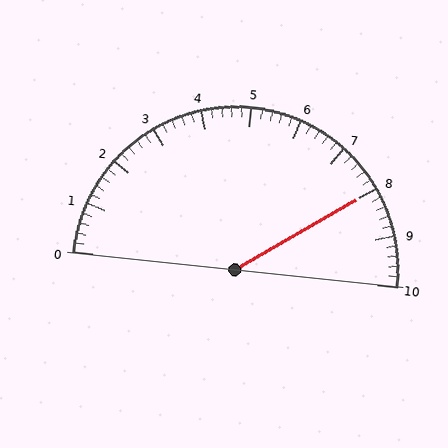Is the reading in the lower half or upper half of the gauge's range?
The reading is in the upper half of the range (0 to 10).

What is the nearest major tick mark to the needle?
The nearest major tick mark is 8.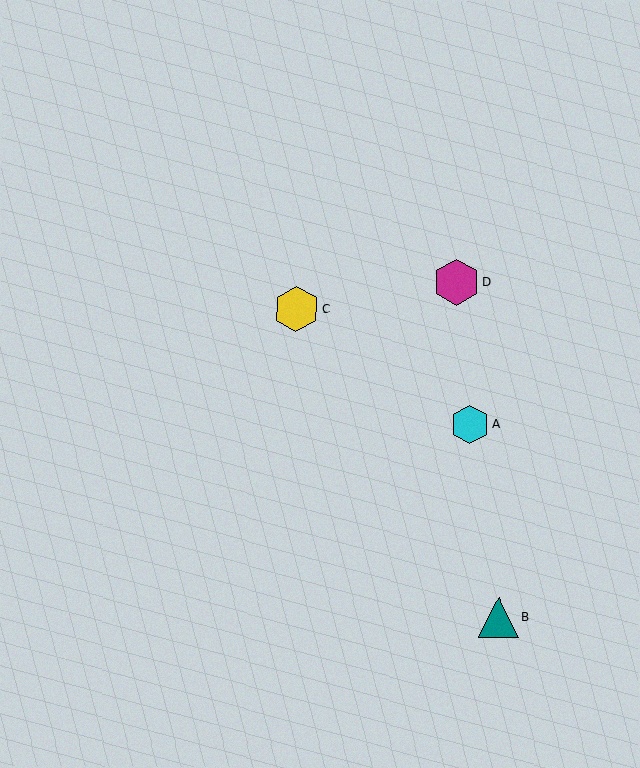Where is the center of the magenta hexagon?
The center of the magenta hexagon is at (456, 282).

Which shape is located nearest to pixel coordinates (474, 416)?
The cyan hexagon (labeled A) at (470, 424) is nearest to that location.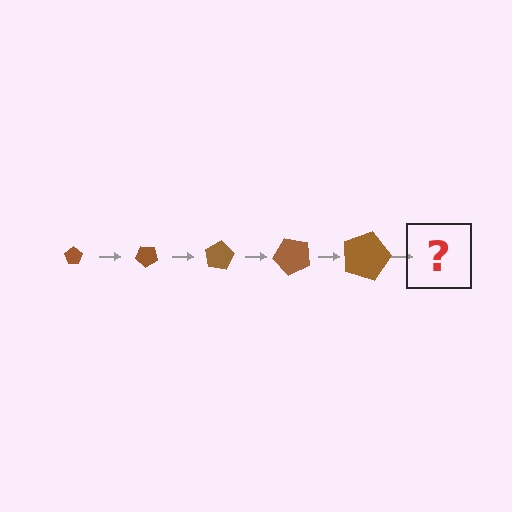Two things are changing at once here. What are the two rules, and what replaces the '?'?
The two rules are that the pentagon grows larger each step and it rotates 40 degrees each step. The '?' should be a pentagon, larger than the previous one and rotated 200 degrees from the start.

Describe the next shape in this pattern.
It should be a pentagon, larger than the previous one and rotated 200 degrees from the start.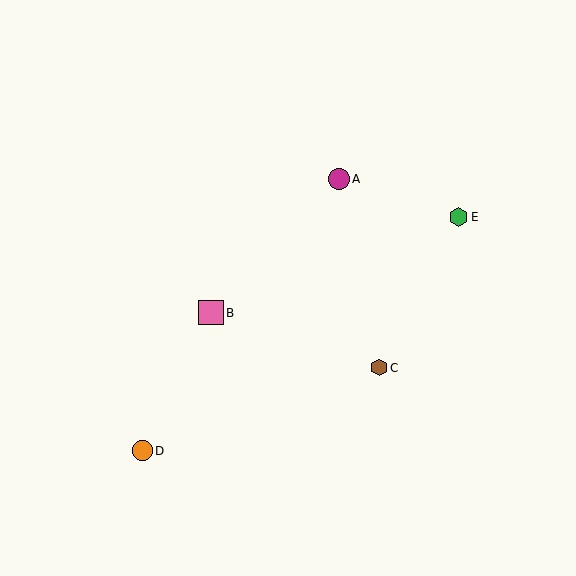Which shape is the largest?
The pink square (labeled B) is the largest.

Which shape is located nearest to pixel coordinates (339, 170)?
The magenta circle (labeled A) at (339, 179) is nearest to that location.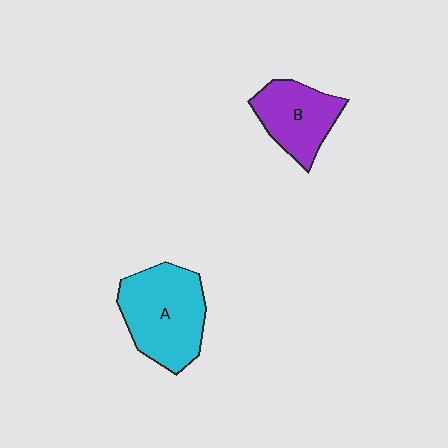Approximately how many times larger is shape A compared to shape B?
Approximately 1.4 times.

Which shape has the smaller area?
Shape B (purple).